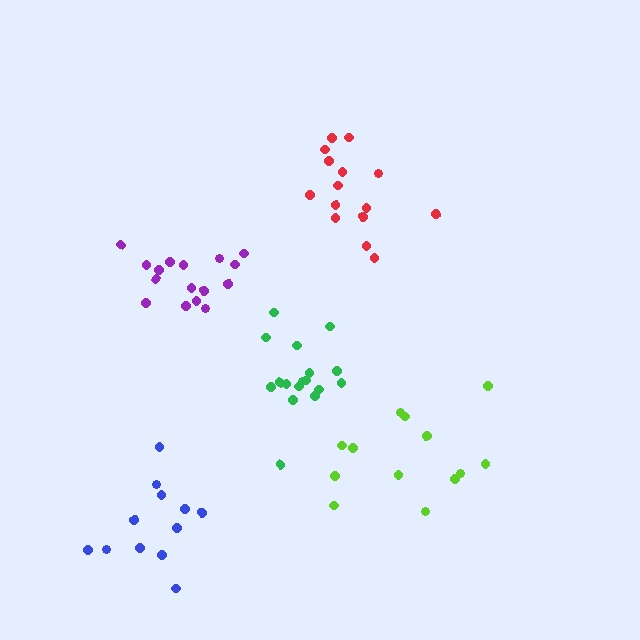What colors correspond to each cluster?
The clusters are colored: green, red, lime, purple, blue.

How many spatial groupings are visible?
There are 5 spatial groupings.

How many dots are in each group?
Group 1: 17 dots, Group 2: 15 dots, Group 3: 13 dots, Group 4: 16 dots, Group 5: 12 dots (73 total).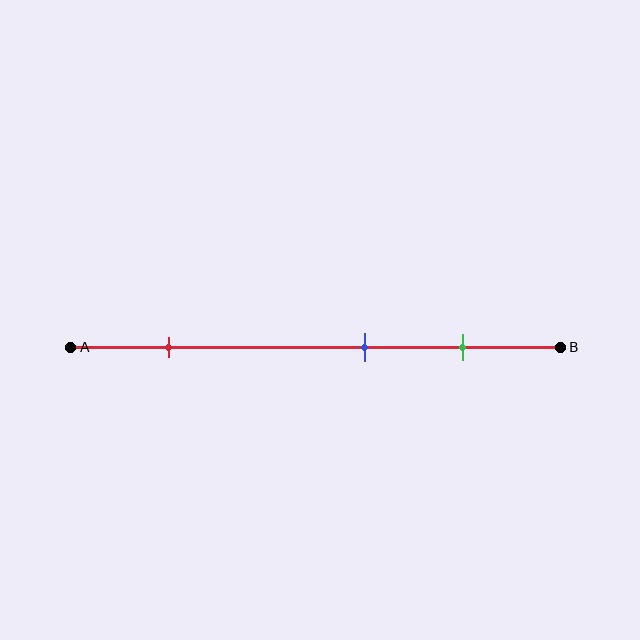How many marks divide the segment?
There are 3 marks dividing the segment.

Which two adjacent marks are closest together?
The blue and green marks are the closest adjacent pair.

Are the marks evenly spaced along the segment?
No, the marks are not evenly spaced.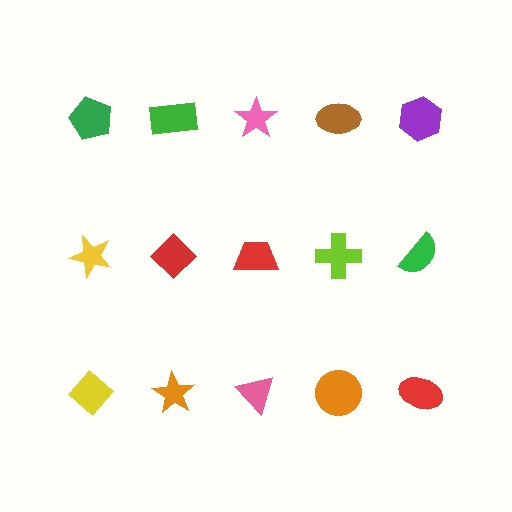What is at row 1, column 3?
A pink star.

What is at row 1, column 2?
A green rectangle.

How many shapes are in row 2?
5 shapes.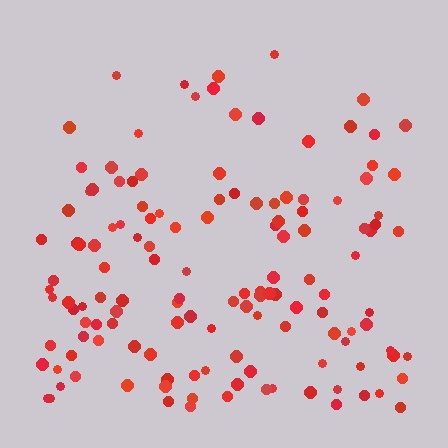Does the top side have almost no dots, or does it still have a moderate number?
Still a moderate number, just noticeably fewer than the bottom.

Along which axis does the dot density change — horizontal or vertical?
Vertical.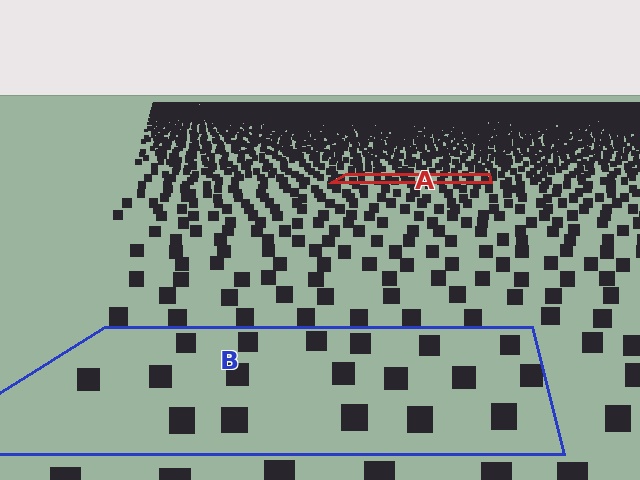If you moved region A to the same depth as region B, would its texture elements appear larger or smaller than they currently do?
They would appear larger. At a closer depth, the same texture elements are projected at a bigger on-screen size.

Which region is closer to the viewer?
Region B is closer. The texture elements there are larger and more spread out.